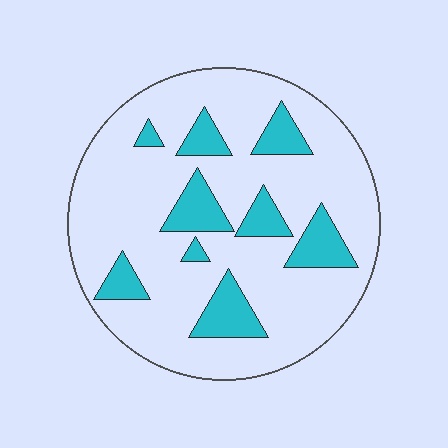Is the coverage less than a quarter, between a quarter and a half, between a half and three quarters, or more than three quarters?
Less than a quarter.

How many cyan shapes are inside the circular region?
9.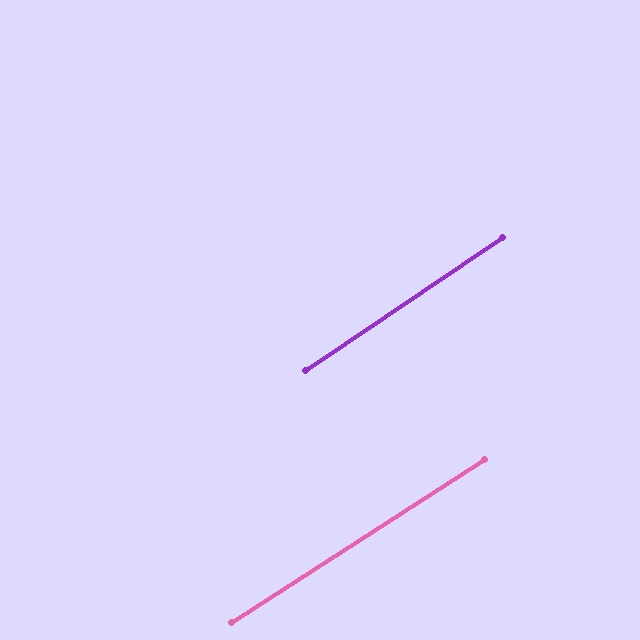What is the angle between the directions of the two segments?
Approximately 1 degree.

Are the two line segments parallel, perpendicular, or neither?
Parallel — their directions differ by only 1.2°.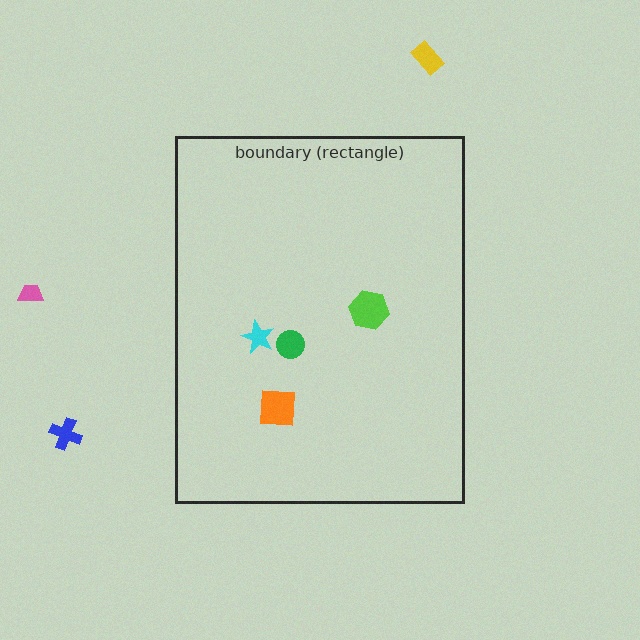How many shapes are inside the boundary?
4 inside, 3 outside.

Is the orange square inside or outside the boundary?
Inside.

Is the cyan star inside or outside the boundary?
Inside.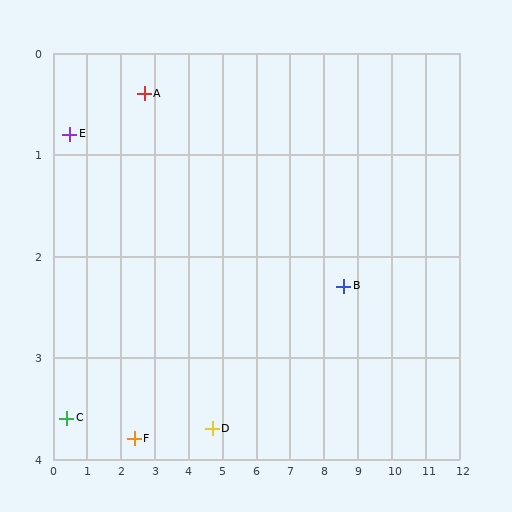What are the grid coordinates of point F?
Point F is at approximately (2.4, 3.8).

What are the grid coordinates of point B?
Point B is at approximately (8.6, 2.3).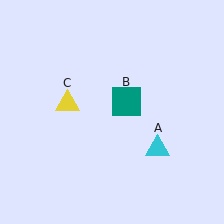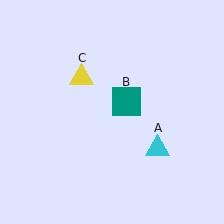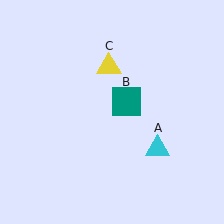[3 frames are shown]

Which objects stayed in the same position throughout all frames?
Cyan triangle (object A) and teal square (object B) remained stationary.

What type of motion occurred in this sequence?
The yellow triangle (object C) rotated clockwise around the center of the scene.